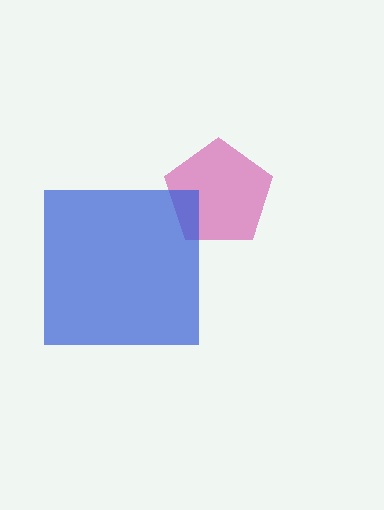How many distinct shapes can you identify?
There are 2 distinct shapes: a magenta pentagon, a blue square.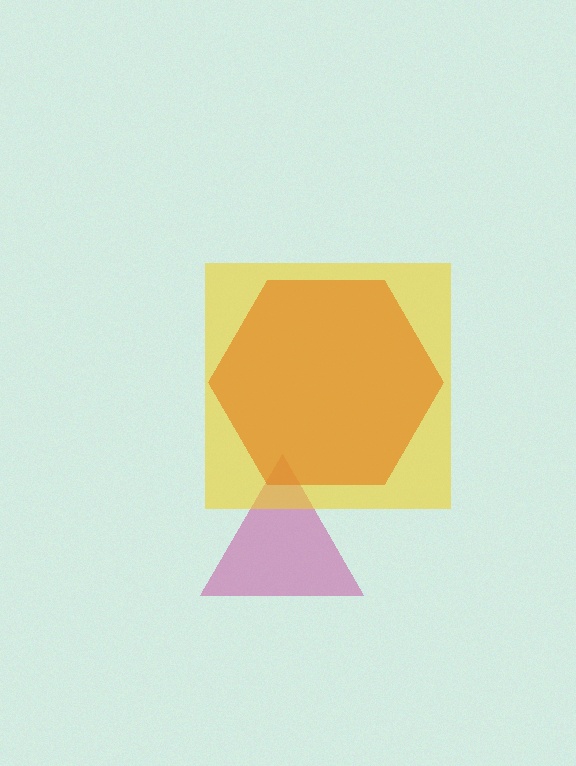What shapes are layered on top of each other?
The layered shapes are: a magenta triangle, a yellow square, an orange hexagon.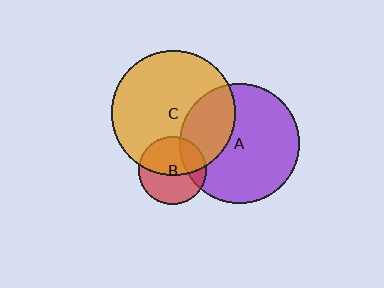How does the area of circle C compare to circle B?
Approximately 3.3 times.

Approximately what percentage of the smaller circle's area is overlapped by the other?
Approximately 55%.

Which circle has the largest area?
Circle C (orange).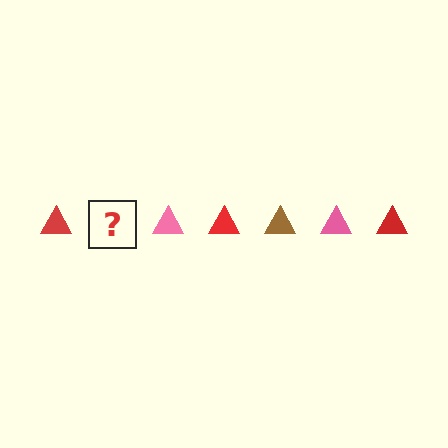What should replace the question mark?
The question mark should be replaced with a brown triangle.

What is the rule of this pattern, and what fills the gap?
The rule is that the pattern cycles through red, brown, pink triangles. The gap should be filled with a brown triangle.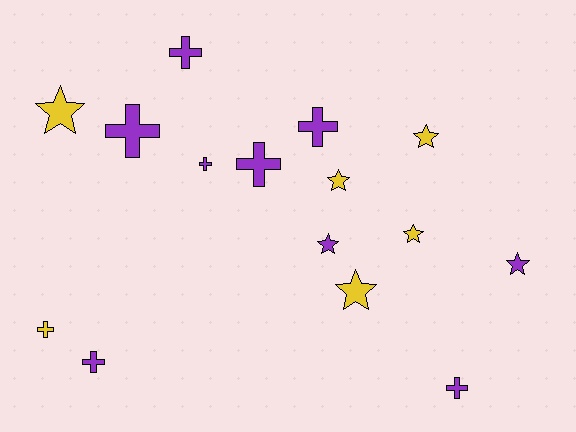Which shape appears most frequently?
Cross, with 8 objects.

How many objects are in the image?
There are 15 objects.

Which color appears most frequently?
Purple, with 9 objects.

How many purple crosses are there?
There are 7 purple crosses.